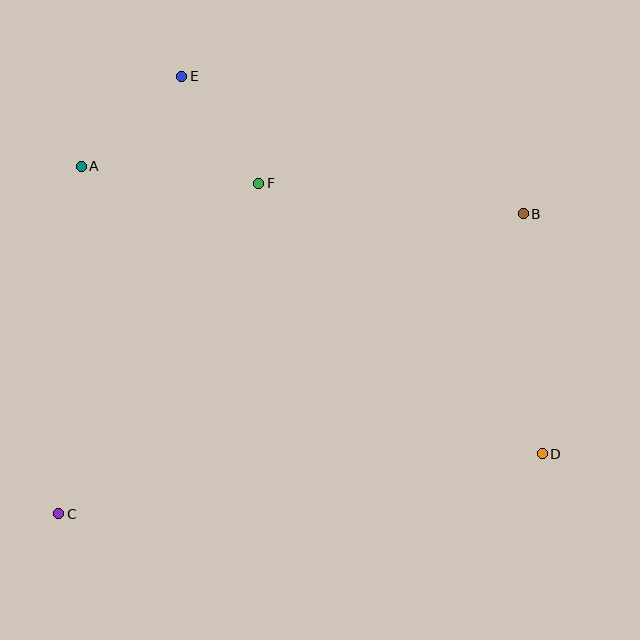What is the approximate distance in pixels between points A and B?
The distance between A and B is approximately 445 pixels.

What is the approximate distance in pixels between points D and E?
The distance between D and E is approximately 522 pixels.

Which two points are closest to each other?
Points E and F are closest to each other.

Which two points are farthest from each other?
Points B and C are farthest from each other.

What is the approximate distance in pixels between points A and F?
The distance between A and F is approximately 178 pixels.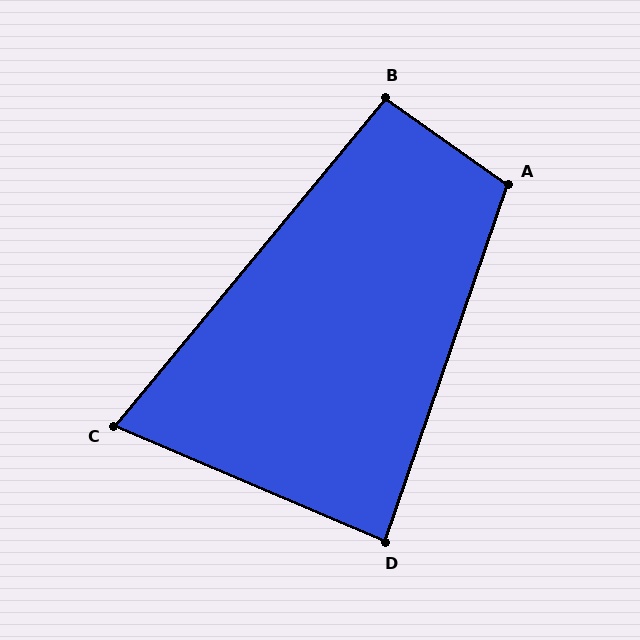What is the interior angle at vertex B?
Approximately 94 degrees (approximately right).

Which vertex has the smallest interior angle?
C, at approximately 74 degrees.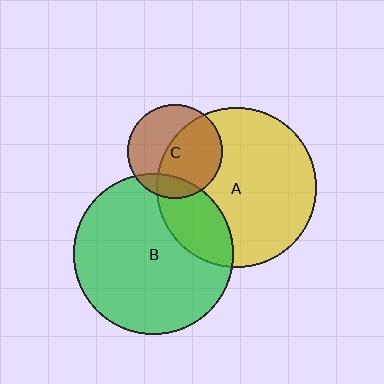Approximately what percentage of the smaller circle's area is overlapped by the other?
Approximately 25%.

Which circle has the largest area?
Circle B (green).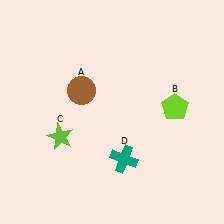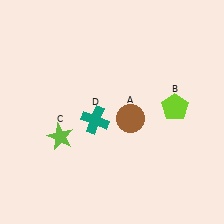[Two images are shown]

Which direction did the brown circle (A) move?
The brown circle (A) moved right.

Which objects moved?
The objects that moved are: the brown circle (A), the teal cross (D).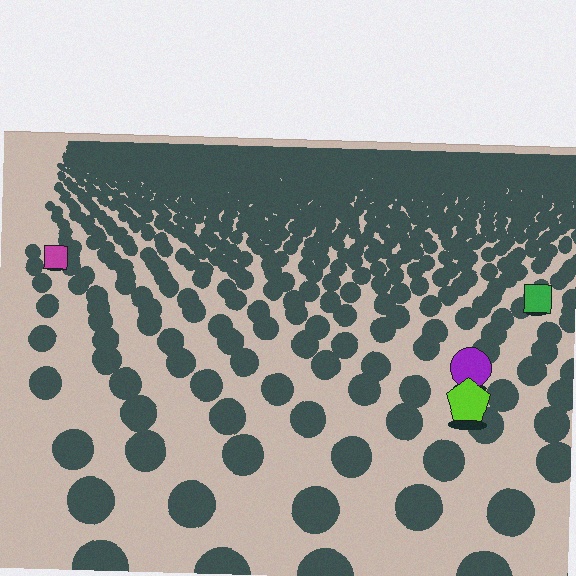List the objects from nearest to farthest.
From nearest to farthest: the lime pentagon, the purple circle, the green square, the magenta square.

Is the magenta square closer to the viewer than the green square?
No. The green square is closer — you can tell from the texture gradient: the ground texture is coarser near it.